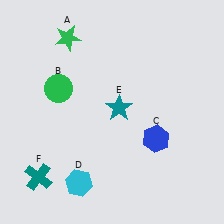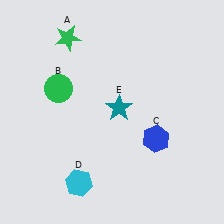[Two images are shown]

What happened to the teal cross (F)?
The teal cross (F) was removed in Image 2. It was in the bottom-left area of Image 1.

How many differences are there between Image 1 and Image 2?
There is 1 difference between the two images.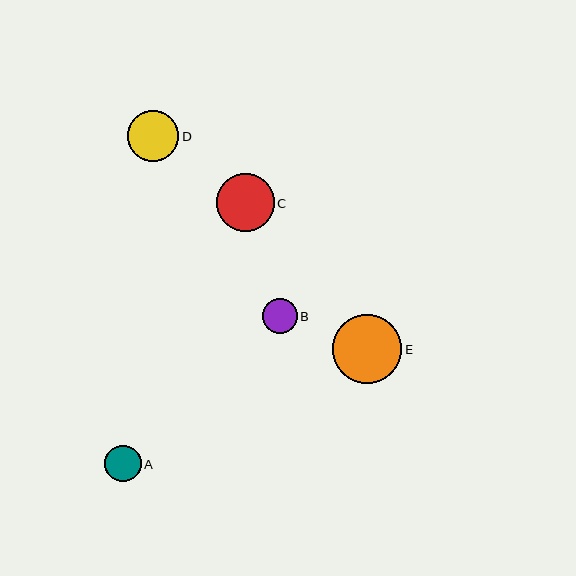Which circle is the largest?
Circle E is the largest with a size of approximately 69 pixels.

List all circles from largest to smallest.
From largest to smallest: E, C, D, A, B.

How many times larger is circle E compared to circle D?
Circle E is approximately 1.4 times the size of circle D.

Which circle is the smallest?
Circle B is the smallest with a size of approximately 35 pixels.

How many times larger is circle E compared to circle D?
Circle E is approximately 1.4 times the size of circle D.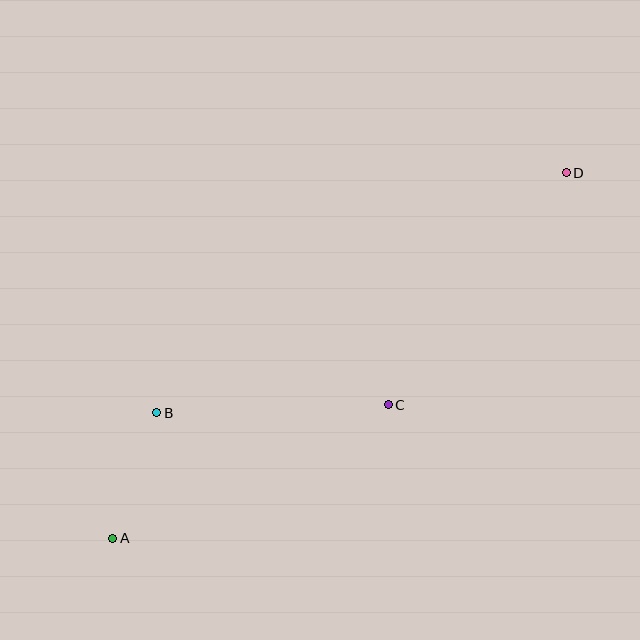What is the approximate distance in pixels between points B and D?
The distance between B and D is approximately 474 pixels.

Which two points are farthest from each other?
Points A and D are farthest from each other.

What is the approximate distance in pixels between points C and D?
The distance between C and D is approximately 293 pixels.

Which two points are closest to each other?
Points A and B are closest to each other.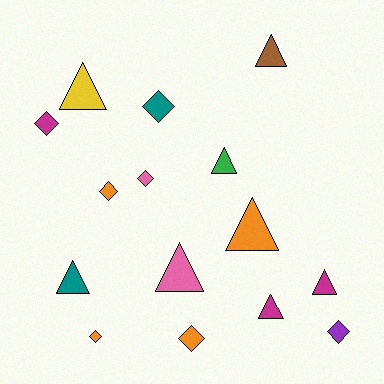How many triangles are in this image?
There are 8 triangles.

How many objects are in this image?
There are 15 objects.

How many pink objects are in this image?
There are 2 pink objects.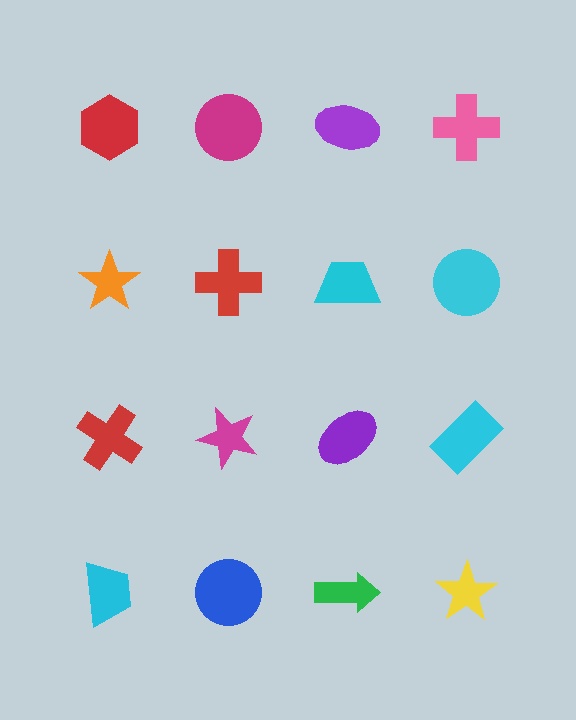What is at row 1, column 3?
A purple ellipse.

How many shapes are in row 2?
4 shapes.